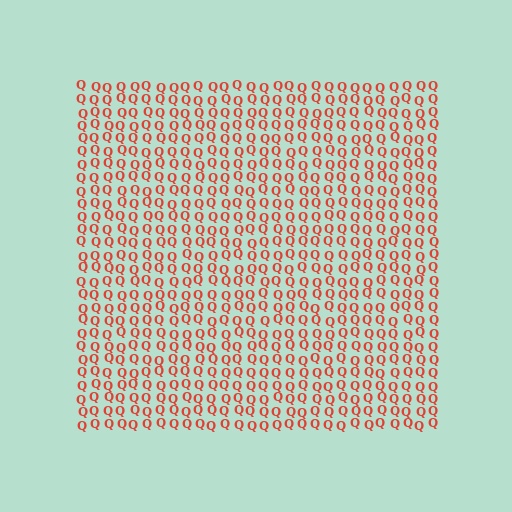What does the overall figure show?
The overall figure shows a square.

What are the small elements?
The small elements are letter Q's.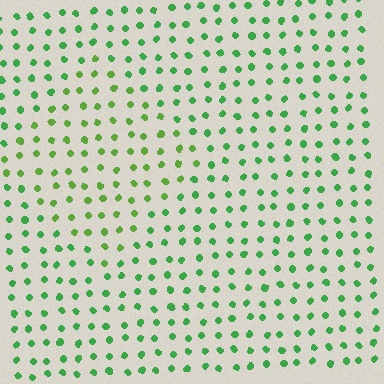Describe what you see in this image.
The image is filled with small green elements in a uniform arrangement. A diamond-shaped region is visible where the elements are tinted to a slightly different hue, forming a subtle color boundary.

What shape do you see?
I see a diamond.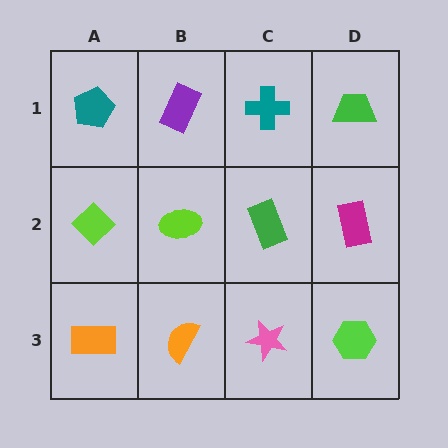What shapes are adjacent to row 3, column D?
A magenta rectangle (row 2, column D), a pink star (row 3, column C).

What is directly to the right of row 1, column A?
A purple rectangle.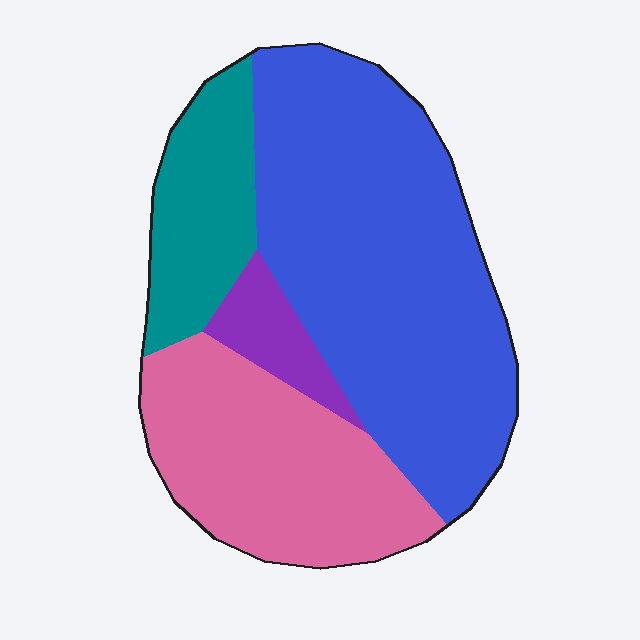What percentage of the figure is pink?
Pink takes up about one quarter (1/4) of the figure.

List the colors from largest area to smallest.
From largest to smallest: blue, pink, teal, purple.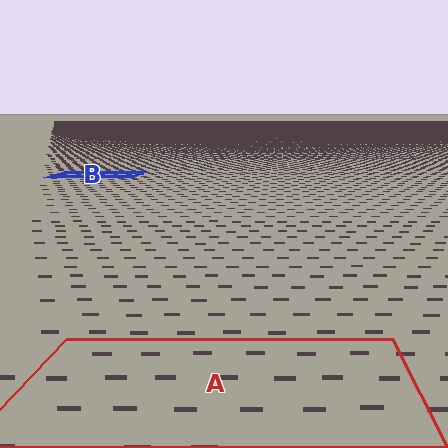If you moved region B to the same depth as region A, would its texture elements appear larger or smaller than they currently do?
They would appear larger. At a closer depth, the same texture elements are projected at a bigger on-screen size.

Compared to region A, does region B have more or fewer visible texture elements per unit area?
Region B has more texture elements per unit area — they are packed more densely because it is farther away.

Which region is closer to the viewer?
Region A is closer. The texture elements there are larger and more spread out.